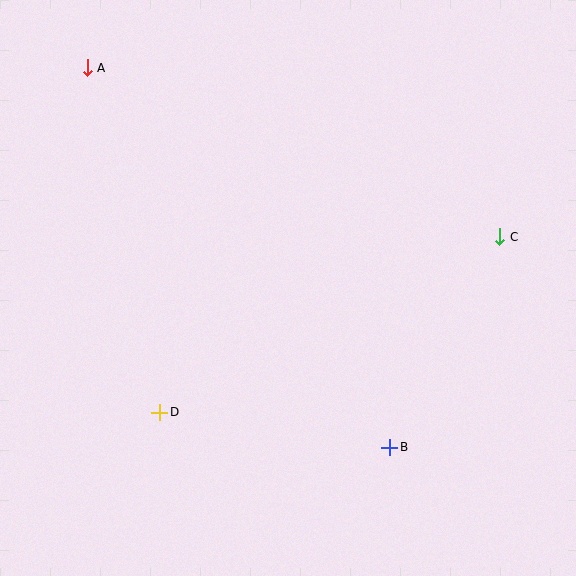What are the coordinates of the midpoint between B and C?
The midpoint between B and C is at (445, 342).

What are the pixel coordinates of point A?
Point A is at (87, 68).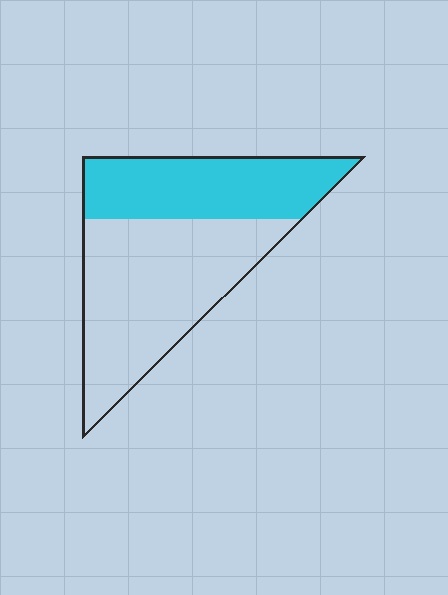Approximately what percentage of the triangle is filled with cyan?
Approximately 40%.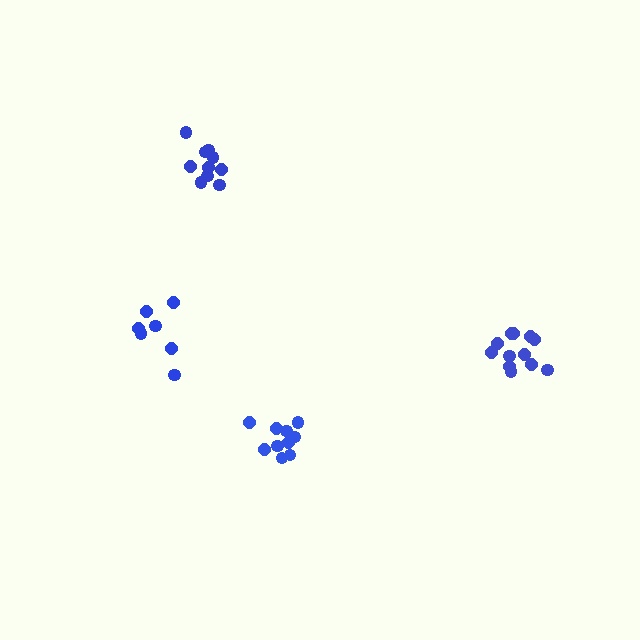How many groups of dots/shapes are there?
There are 4 groups.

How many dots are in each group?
Group 1: 10 dots, Group 2: 10 dots, Group 3: 7 dots, Group 4: 12 dots (39 total).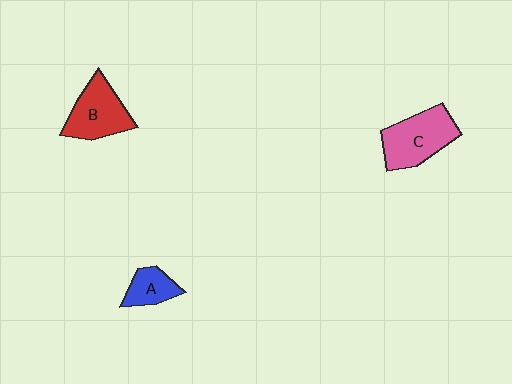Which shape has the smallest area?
Shape A (blue).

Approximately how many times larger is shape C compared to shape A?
Approximately 2.0 times.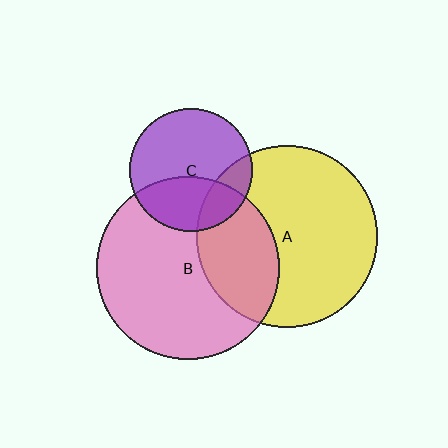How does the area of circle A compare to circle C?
Approximately 2.2 times.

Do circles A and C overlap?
Yes.